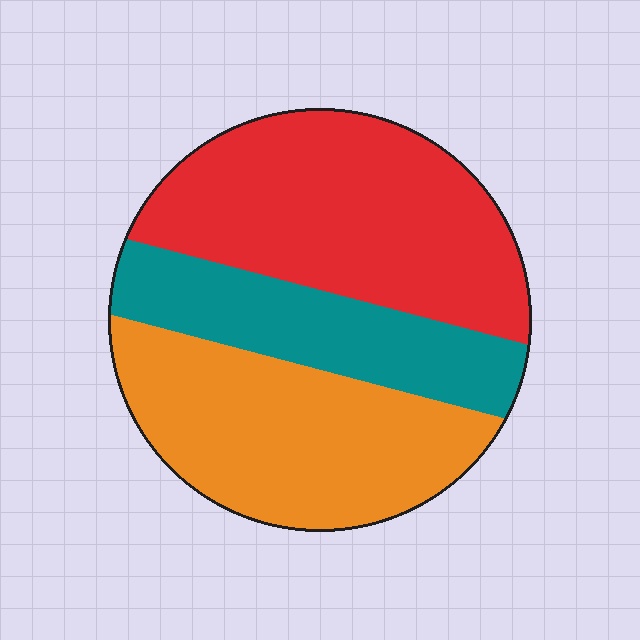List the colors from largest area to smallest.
From largest to smallest: red, orange, teal.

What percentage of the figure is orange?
Orange takes up about three eighths (3/8) of the figure.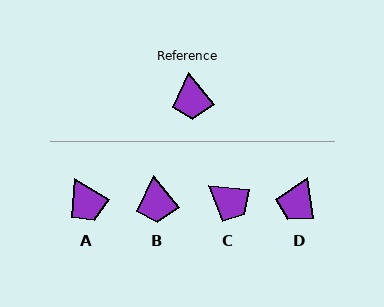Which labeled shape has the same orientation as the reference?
B.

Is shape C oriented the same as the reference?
No, it is off by about 45 degrees.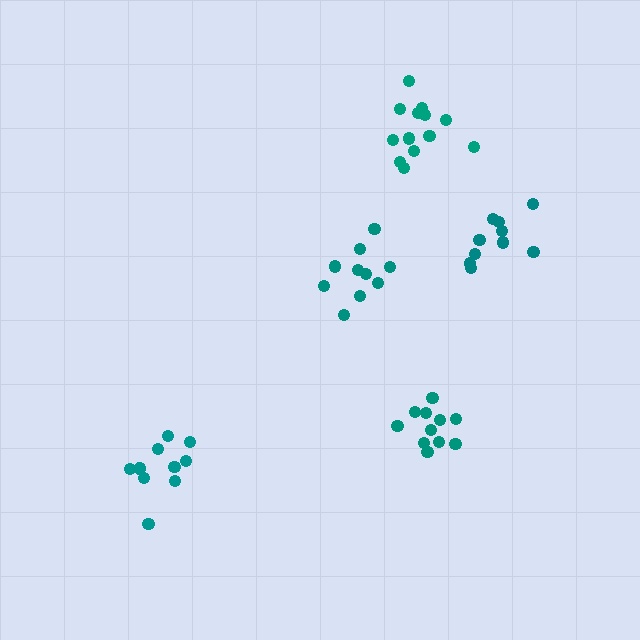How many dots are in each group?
Group 1: 10 dots, Group 2: 10 dots, Group 3: 11 dots, Group 4: 11 dots, Group 5: 13 dots (55 total).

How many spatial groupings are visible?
There are 5 spatial groupings.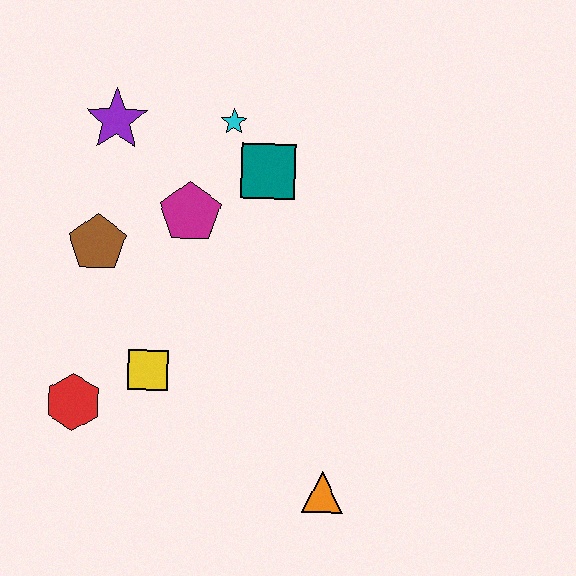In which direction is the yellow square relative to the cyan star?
The yellow square is below the cyan star.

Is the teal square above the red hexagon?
Yes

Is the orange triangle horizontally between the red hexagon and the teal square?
No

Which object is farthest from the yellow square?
The cyan star is farthest from the yellow square.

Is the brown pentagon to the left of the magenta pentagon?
Yes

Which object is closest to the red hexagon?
The yellow square is closest to the red hexagon.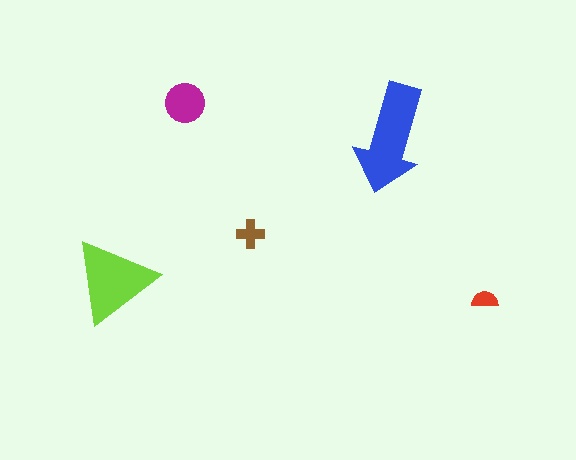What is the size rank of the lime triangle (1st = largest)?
2nd.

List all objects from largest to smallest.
The blue arrow, the lime triangle, the magenta circle, the brown cross, the red semicircle.